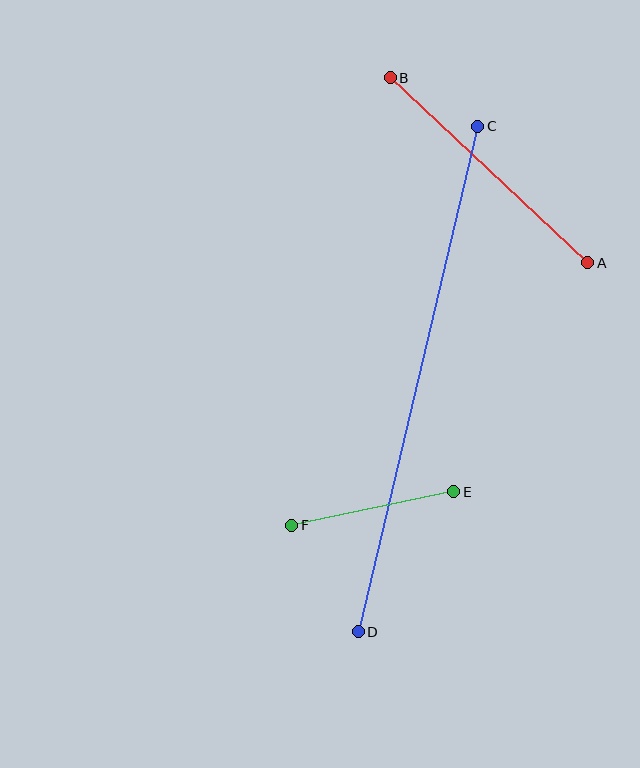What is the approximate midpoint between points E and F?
The midpoint is at approximately (373, 509) pixels.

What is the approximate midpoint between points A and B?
The midpoint is at approximately (489, 170) pixels.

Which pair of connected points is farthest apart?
Points C and D are farthest apart.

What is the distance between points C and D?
The distance is approximately 519 pixels.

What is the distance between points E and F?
The distance is approximately 165 pixels.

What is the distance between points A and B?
The distance is approximately 271 pixels.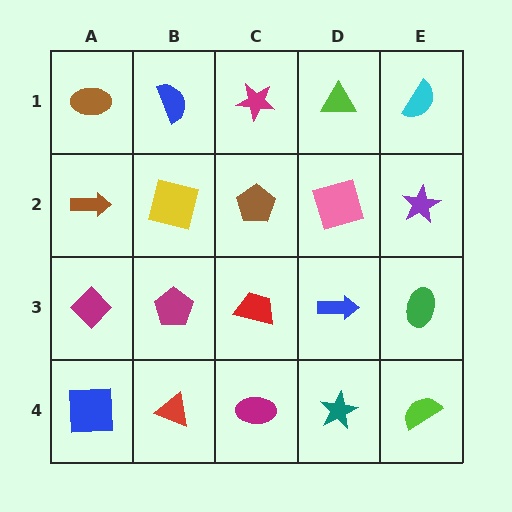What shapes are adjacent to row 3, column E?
A purple star (row 2, column E), a lime semicircle (row 4, column E), a blue arrow (row 3, column D).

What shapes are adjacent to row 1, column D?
A pink square (row 2, column D), a magenta star (row 1, column C), a cyan semicircle (row 1, column E).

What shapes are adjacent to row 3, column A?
A brown arrow (row 2, column A), a blue square (row 4, column A), a magenta pentagon (row 3, column B).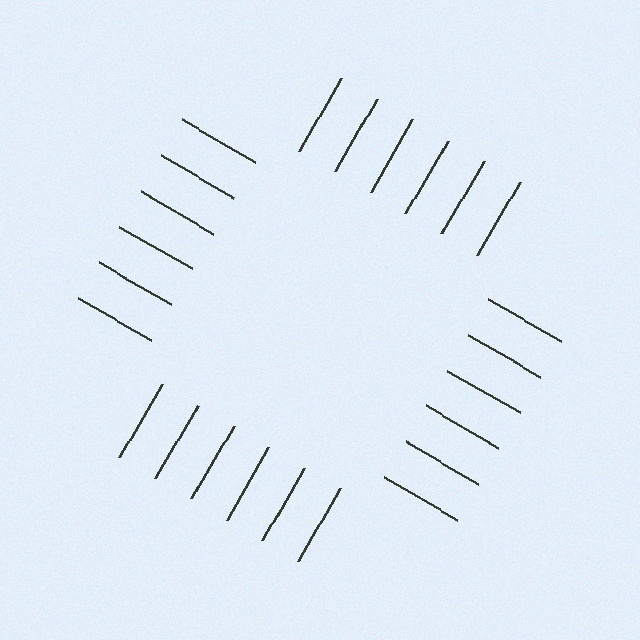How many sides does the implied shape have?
4 sides — the line-ends trace a square.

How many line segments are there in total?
24 — 6 along each of the 4 edges.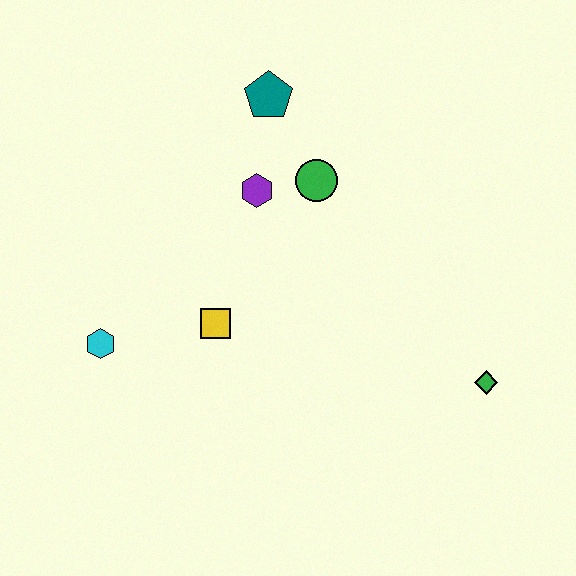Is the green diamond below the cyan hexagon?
Yes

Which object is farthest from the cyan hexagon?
The green diamond is farthest from the cyan hexagon.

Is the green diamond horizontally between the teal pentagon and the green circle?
No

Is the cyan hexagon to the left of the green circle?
Yes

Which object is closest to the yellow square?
The cyan hexagon is closest to the yellow square.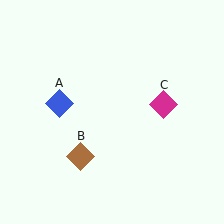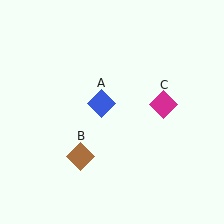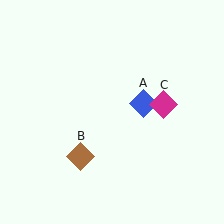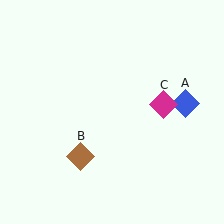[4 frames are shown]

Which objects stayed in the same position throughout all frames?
Brown diamond (object B) and magenta diamond (object C) remained stationary.